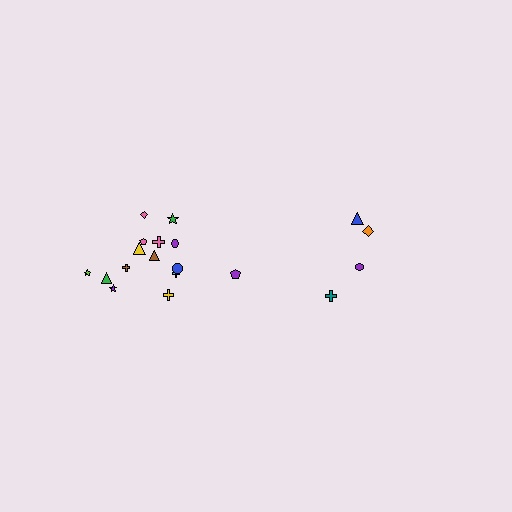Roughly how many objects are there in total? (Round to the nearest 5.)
Roughly 20 objects in total.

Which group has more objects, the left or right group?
The left group.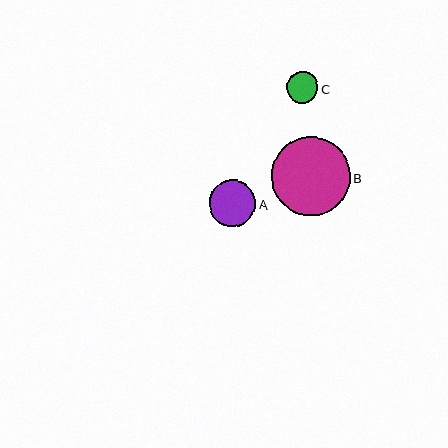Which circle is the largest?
Circle B is the largest with a size of approximately 79 pixels.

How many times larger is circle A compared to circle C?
Circle A is approximately 1.5 times the size of circle C.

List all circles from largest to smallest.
From largest to smallest: B, A, C.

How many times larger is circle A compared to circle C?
Circle A is approximately 1.5 times the size of circle C.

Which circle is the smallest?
Circle C is the smallest with a size of approximately 31 pixels.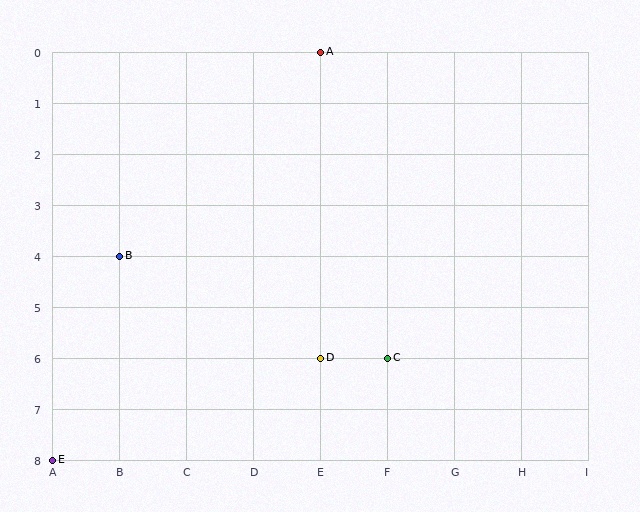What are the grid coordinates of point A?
Point A is at grid coordinates (E, 0).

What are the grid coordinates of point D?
Point D is at grid coordinates (E, 6).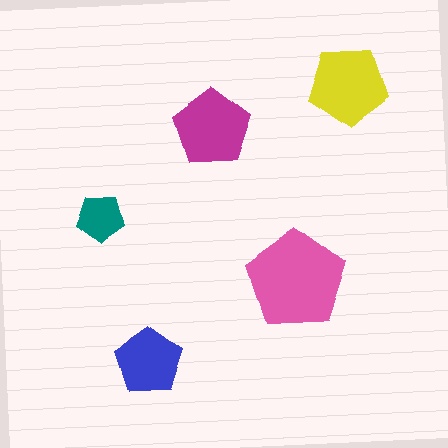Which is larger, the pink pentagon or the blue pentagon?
The pink one.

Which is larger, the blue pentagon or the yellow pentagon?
The yellow one.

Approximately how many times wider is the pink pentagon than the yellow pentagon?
About 1.5 times wider.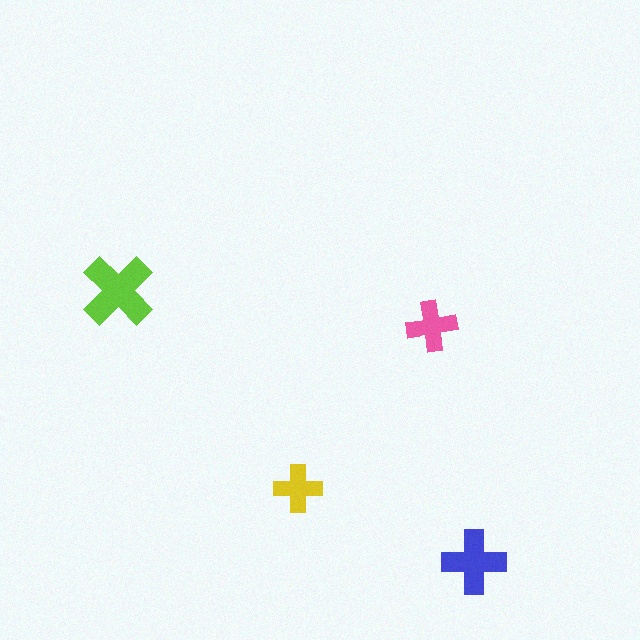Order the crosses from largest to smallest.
the lime one, the blue one, the pink one, the yellow one.